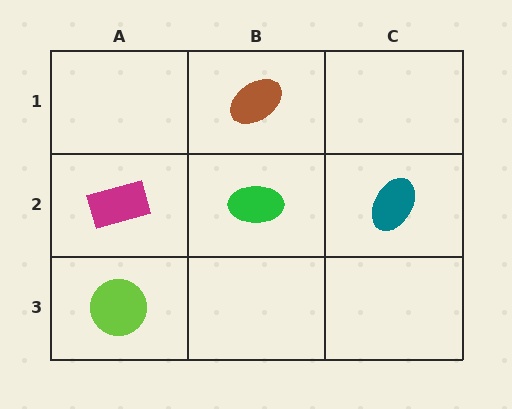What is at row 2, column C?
A teal ellipse.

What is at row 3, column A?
A lime circle.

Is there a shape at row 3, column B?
No, that cell is empty.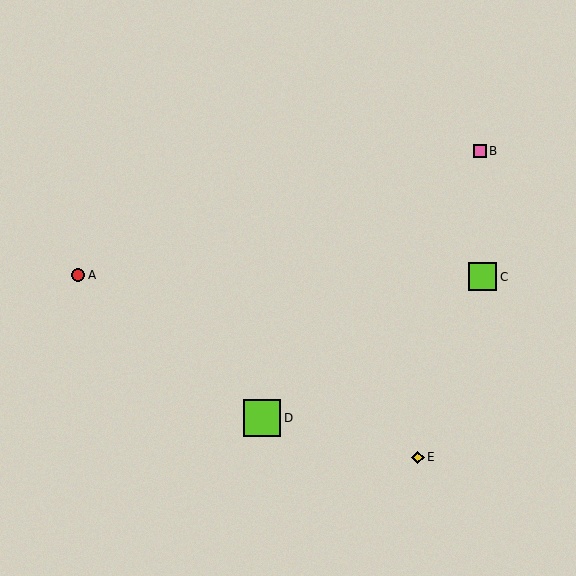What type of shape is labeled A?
Shape A is a red circle.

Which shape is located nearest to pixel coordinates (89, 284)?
The red circle (labeled A) at (78, 275) is nearest to that location.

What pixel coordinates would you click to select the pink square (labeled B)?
Click at (480, 151) to select the pink square B.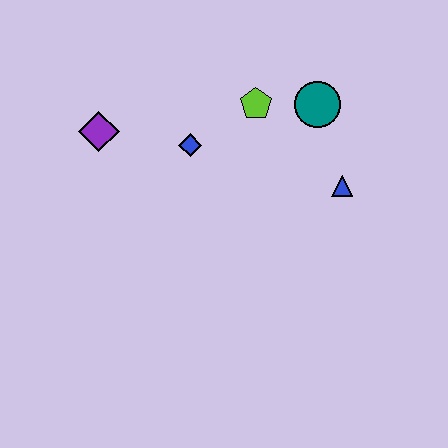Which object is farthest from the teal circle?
The purple diamond is farthest from the teal circle.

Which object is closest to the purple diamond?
The blue diamond is closest to the purple diamond.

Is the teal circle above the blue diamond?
Yes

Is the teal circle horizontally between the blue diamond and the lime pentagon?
No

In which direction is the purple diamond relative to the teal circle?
The purple diamond is to the left of the teal circle.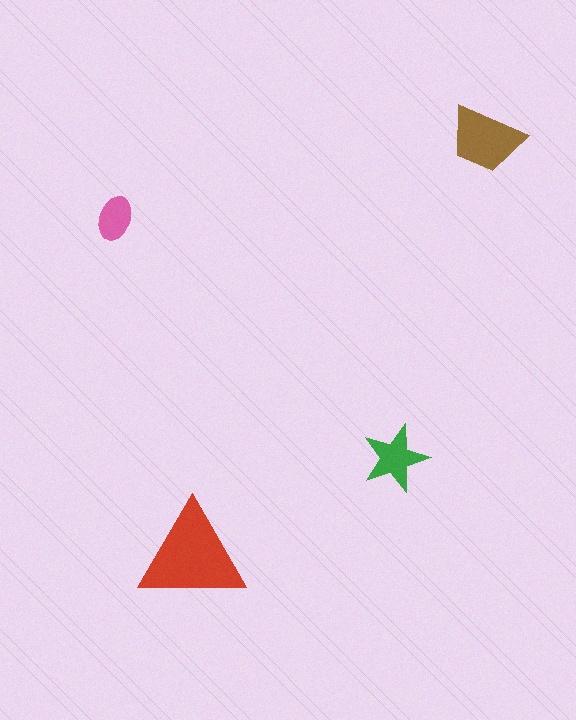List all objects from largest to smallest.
The red triangle, the brown trapezoid, the green star, the pink ellipse.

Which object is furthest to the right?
The brown trapezoid is rightmost.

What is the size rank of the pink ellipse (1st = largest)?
4th.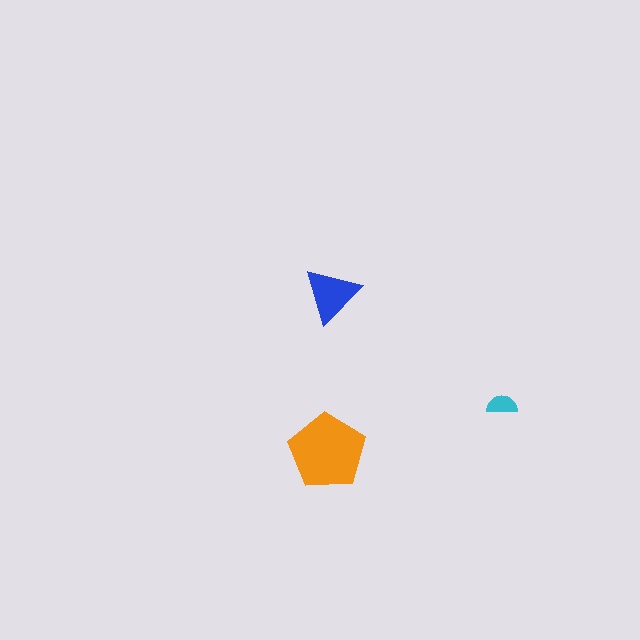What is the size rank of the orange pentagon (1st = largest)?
1st.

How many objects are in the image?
There are 3 objects in the image.